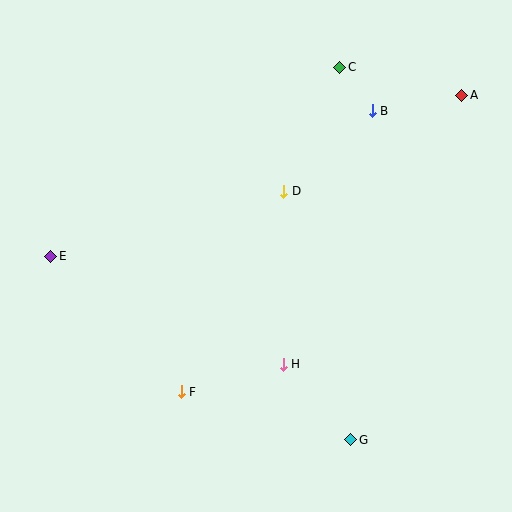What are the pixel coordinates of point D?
Point D is at (284, 191).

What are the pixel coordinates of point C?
Point C is at (340, 67).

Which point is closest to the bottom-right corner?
Point G is closest to the bottom-right corner.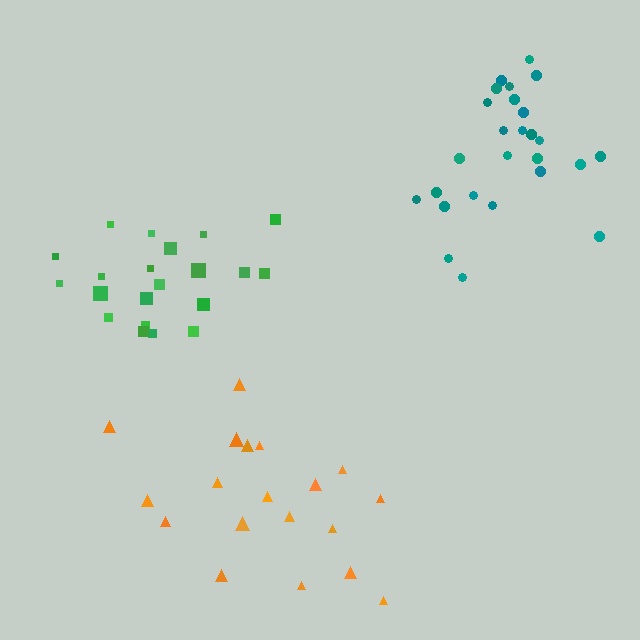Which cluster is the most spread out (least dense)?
Orange.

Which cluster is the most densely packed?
Green.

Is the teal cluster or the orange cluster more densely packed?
Teal.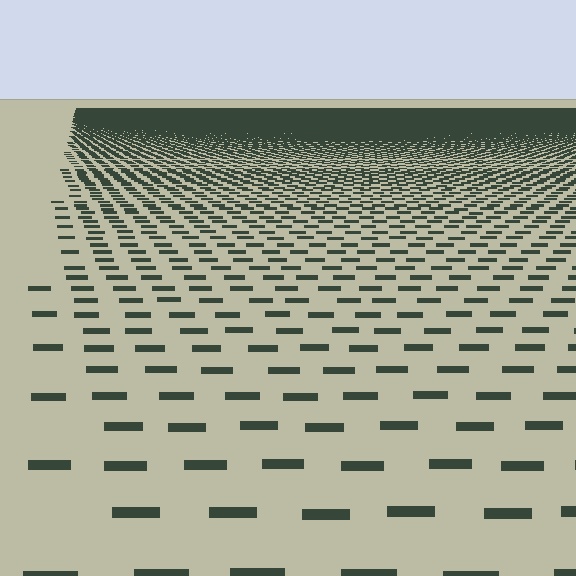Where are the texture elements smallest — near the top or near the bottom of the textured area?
Near the top.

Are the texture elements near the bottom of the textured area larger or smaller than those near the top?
Larger. Near the bottom, elements are closer to the viewer and appear at a bigger on-screen size.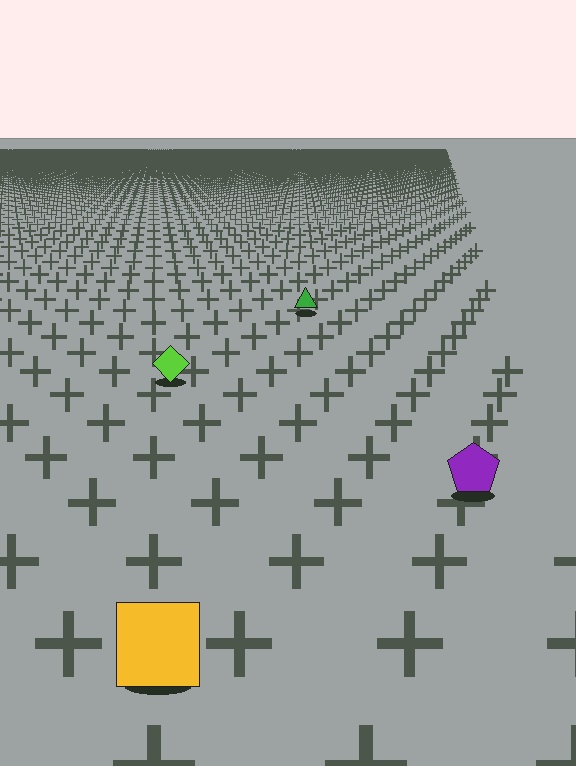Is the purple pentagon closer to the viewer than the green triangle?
Yes. The purple pentagon is closer — you can tell from the texture gradient: the ground texture is coarser near it.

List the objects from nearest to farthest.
From nearest to farthest: the yellow square, the purple pentagon, the lime diamond, the green triangle.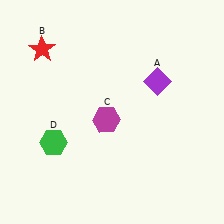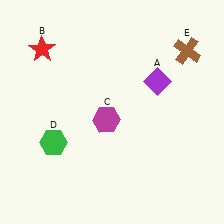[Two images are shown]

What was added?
A brown cross (E) was added in Image 2.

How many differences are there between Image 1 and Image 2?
There is 1 difference between the two images.